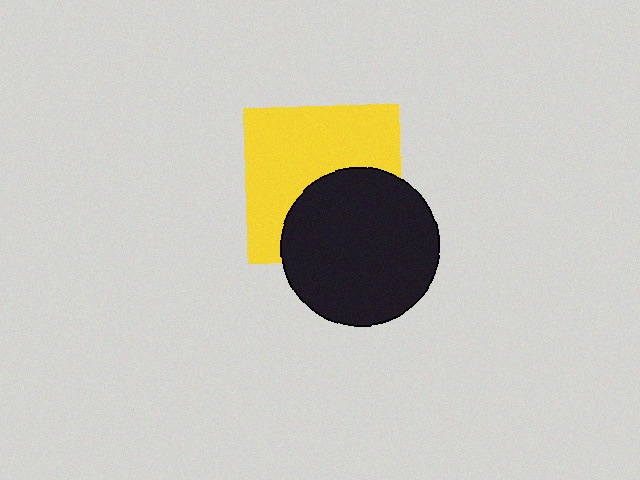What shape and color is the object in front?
The object in front is a black circle.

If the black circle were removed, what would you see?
You would see the complete yellow square.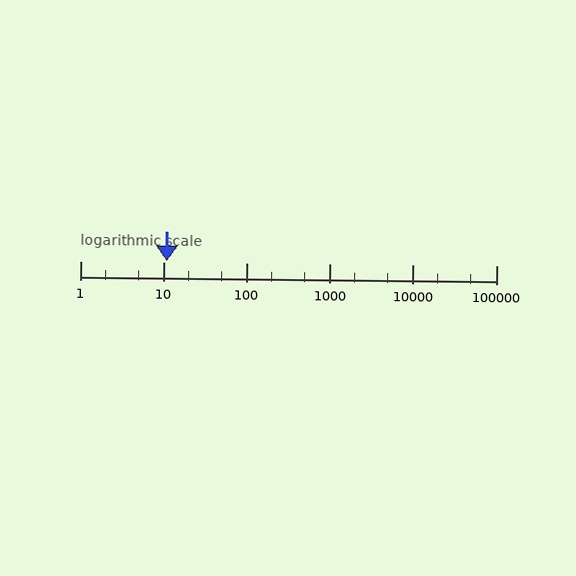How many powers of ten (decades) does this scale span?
The scale spans 5 decades, from 1 to 100000.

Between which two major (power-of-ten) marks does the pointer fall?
The pointer is between 10 and 100.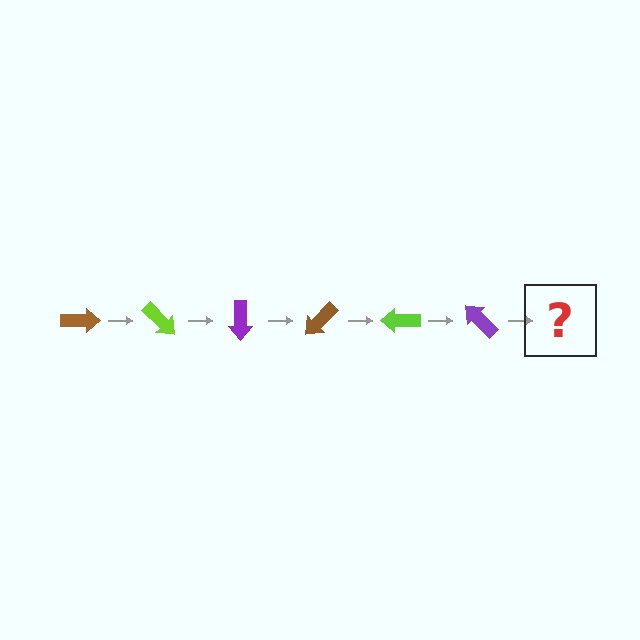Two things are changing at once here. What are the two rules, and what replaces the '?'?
The two rules are that it rotates 45 degrees each step and the color cycles through brown, lime, and purple. The '?' should be a brown arrow, rotated 270 degrees from the start.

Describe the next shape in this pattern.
It should be a brown arrow, rotated 270 degrees from the start.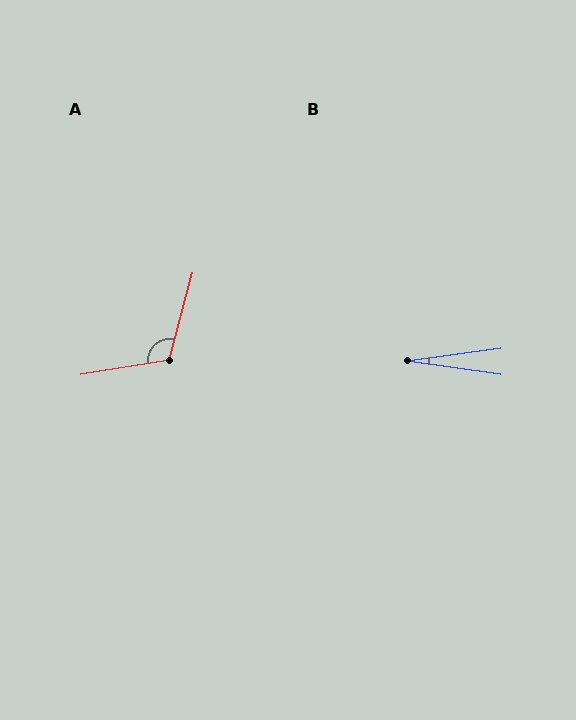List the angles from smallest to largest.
B (16°), A (114°).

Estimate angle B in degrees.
Approximately 16 degrees.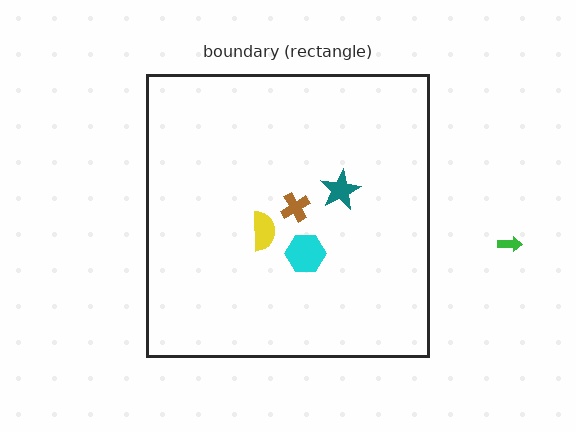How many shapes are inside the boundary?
4 inside, 1 outside.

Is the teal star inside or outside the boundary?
Inside.